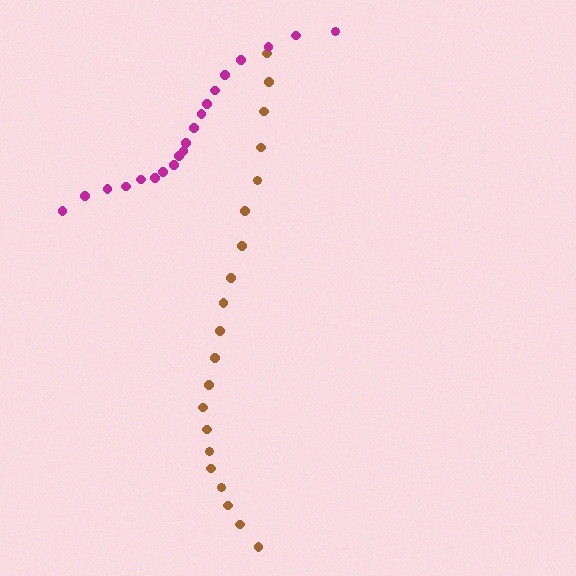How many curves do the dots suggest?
There are 2 distinct paths.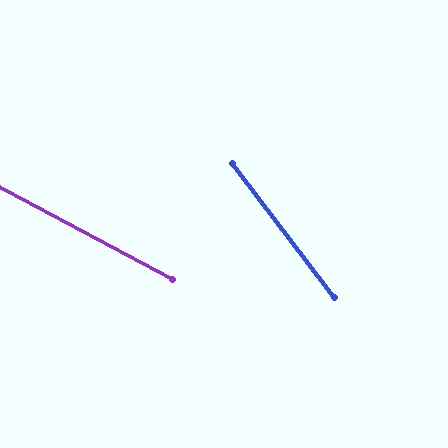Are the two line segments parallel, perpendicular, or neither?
Neither parallel nor perpendicular — they differ by about 25°.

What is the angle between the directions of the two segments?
Approximately 25 degrees.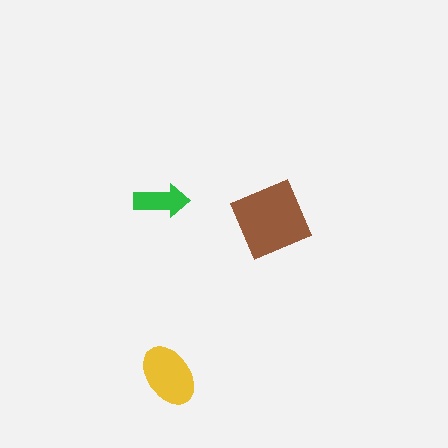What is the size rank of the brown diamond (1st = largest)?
1st.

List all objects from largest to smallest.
The brown diamond, the yellow ellipse, the green arrow.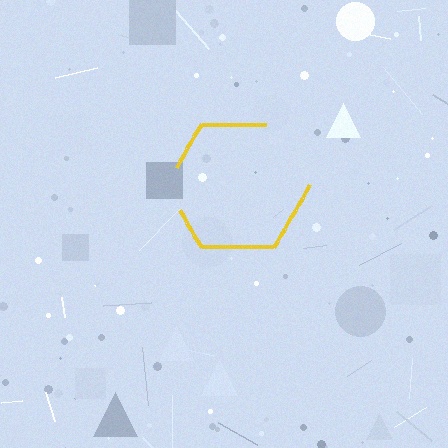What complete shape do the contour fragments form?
The contour fragments form a hexagon.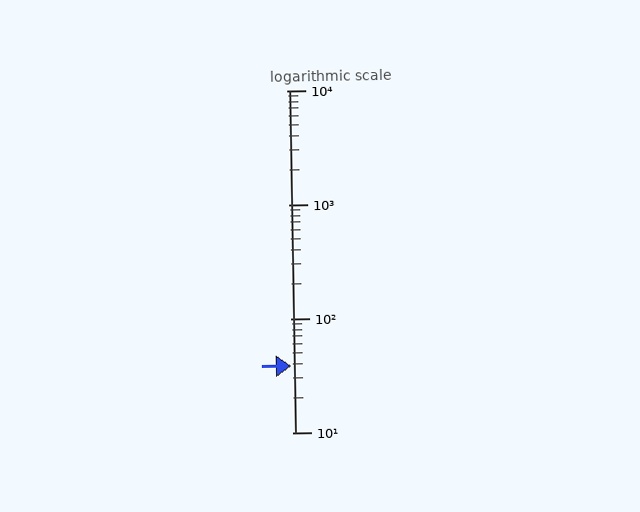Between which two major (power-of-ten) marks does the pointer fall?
The pointer is between 10 and 100.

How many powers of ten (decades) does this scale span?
The scale spans 3 decades, from 10 to 10000.